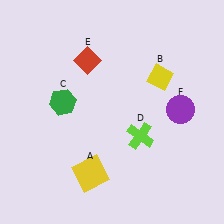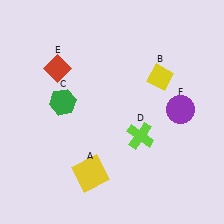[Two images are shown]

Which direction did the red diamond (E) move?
The red diamond (E) moved left.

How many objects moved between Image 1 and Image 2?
1 object moved between the two images.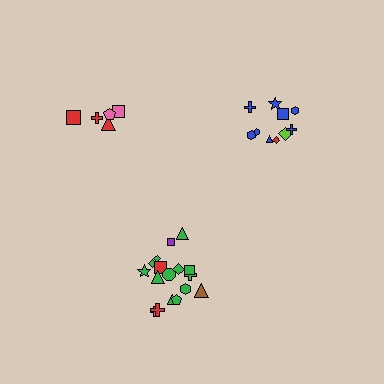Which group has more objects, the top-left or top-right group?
The top-right group.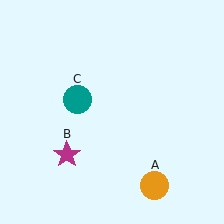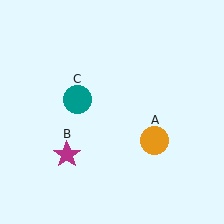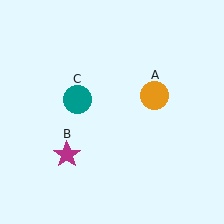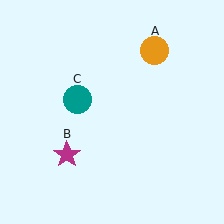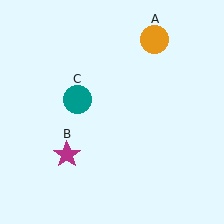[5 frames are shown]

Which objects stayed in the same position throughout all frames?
Magenta star (object B) and teal circle (object C) remained stationary.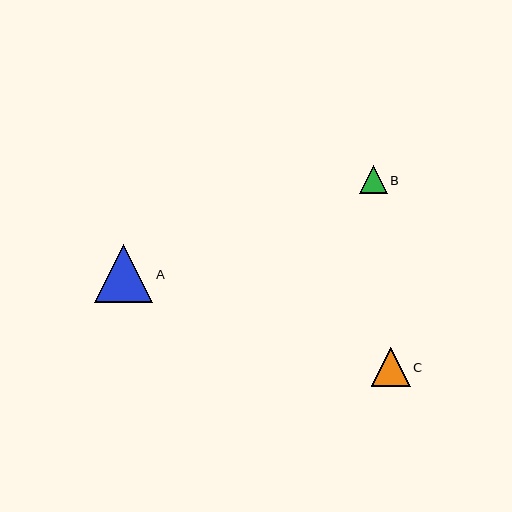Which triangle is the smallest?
Triangle B is the smallest with a size of approximately 28 pixels.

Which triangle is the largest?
Triangle A is the largest with a size of approximately 58 pixels.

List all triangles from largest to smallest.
From largest to smallest: A, C, B.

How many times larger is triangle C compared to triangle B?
Triangle C is approximately 1.4 times the size of triangle B.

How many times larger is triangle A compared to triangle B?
Triangle A is approximately 2.1 times the size of triangle B.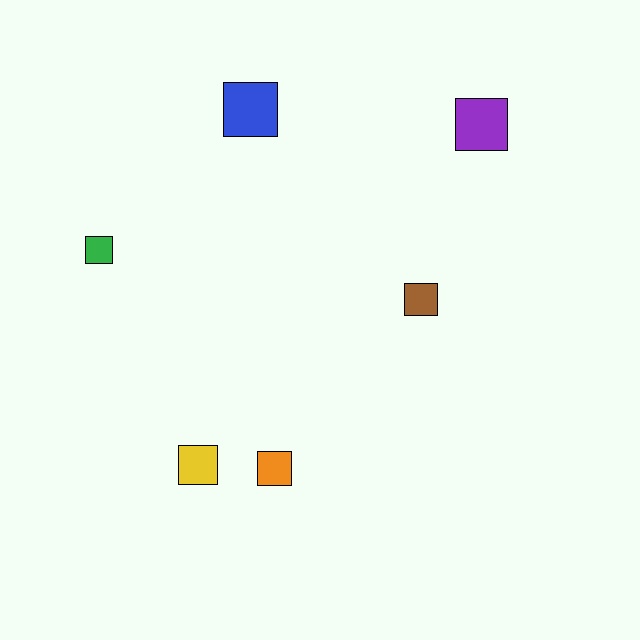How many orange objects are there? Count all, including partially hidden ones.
There is 1 orange object.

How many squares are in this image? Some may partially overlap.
There are 6 squares.